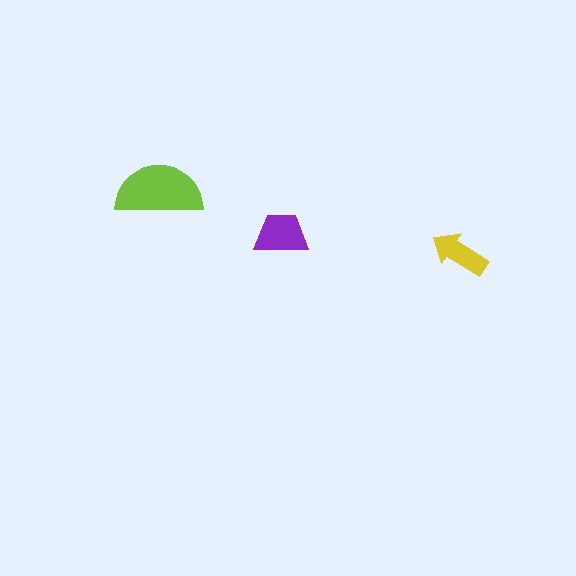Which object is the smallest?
The yellow arrow.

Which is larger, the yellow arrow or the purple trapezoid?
The purple trapezoid.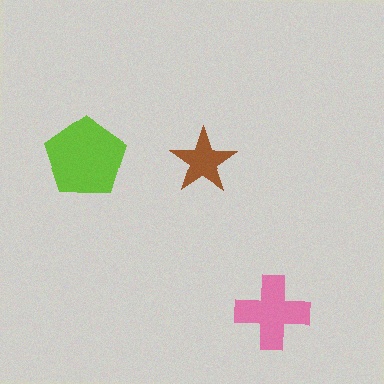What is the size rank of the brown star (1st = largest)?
3rd.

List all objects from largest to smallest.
The lime pentagon, the pink cross, the brown star.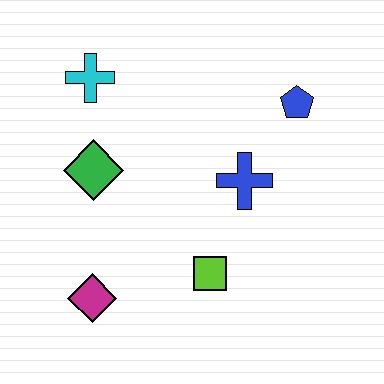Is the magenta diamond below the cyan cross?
Yes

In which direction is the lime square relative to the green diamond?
The lime square is to the right of the green diamond.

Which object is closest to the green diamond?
The cyan cross is closest to the green diamond.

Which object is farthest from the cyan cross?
The lime square is farthest from the cyan cross.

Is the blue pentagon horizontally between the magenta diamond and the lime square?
No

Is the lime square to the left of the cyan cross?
No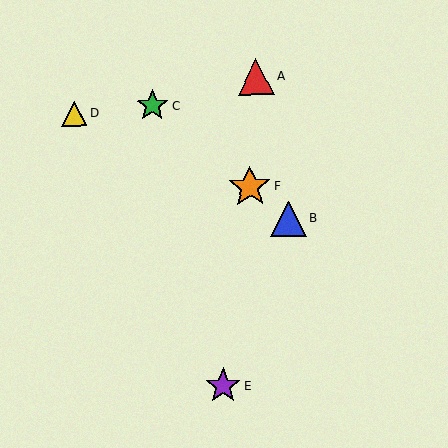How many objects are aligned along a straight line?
3 objects (B, C, F) are aligned along a straight line.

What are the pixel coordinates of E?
Object E is at (223, 386).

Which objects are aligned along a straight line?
Objects B, C, F are aligned along a straight line.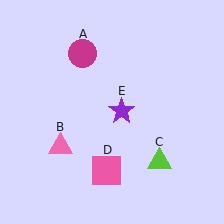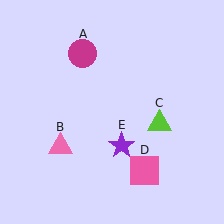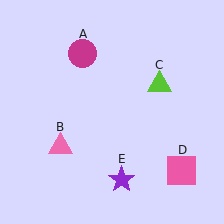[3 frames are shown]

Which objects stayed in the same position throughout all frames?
Magenta circle (object A) and pink triangle (object B) remained stationary.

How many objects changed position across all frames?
3 objects changed position: lime triangle (object C), pink square (object D), purple star (object E).